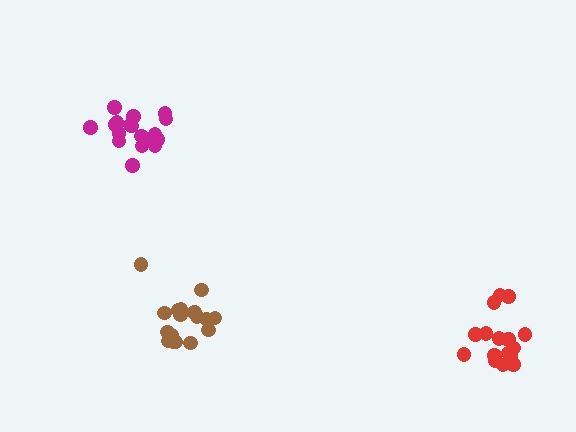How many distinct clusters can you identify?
There are 3 distinct clusters.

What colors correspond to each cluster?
The clusters are colored: red, brown, magenta.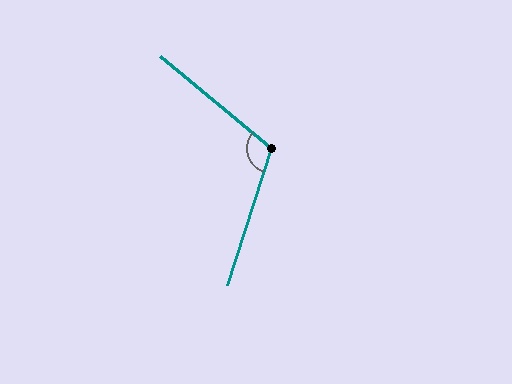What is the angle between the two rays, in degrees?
Approximately 112 degrees.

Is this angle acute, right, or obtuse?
It is obtuse.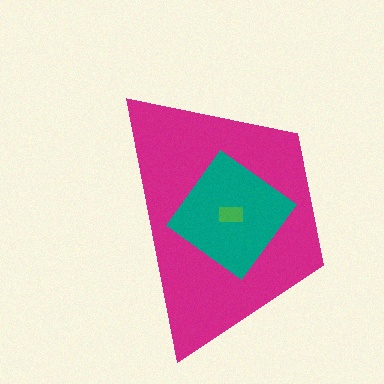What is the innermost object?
The green rectangle.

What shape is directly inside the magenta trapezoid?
The teal diamond.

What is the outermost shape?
The magenta trapezoid.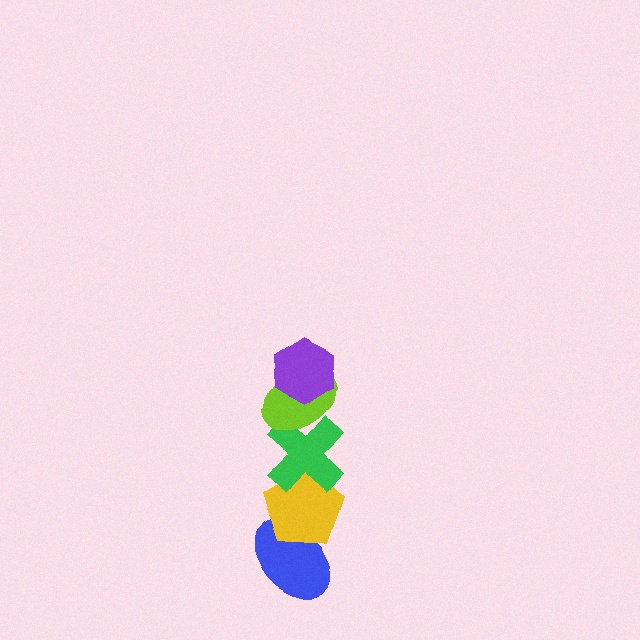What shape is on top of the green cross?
The lime ellipse is on top of the green cross.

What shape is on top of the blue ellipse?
The yellow pentagon is on top of the blue ellipse.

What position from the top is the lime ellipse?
The lime ellipse is 2nd from the top.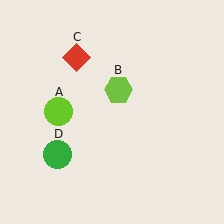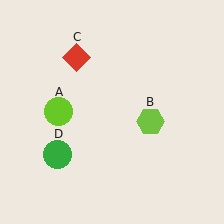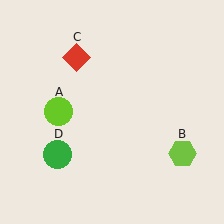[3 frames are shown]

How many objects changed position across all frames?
1 object changed position: lime hexagon (object B).